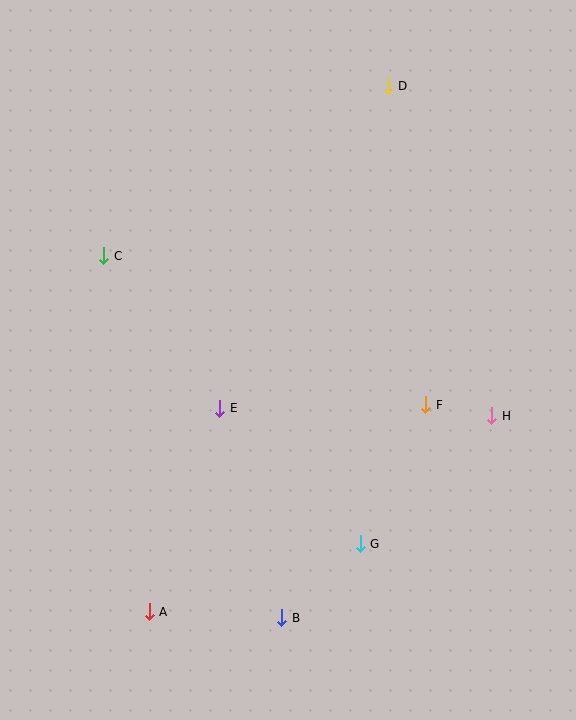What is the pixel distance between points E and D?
The distance between E and D is 364 pixels.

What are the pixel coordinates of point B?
Point B is at (282, 618).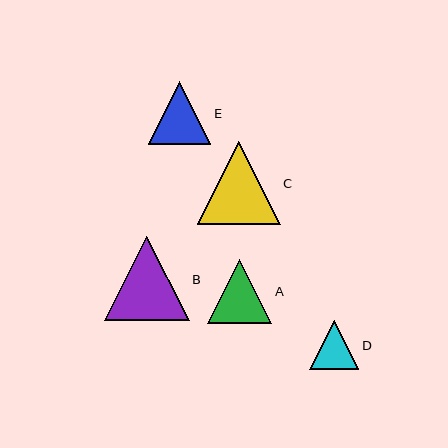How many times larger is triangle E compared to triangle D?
Triangle E is approximately 1.3 times the size of triangle D.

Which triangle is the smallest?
Triangle D is the smallest with a size of approximately 49 pixels.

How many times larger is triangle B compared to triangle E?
Triangle B is approximately 1.4 times the size of triangle E.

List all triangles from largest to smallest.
From largest to smallest: B, C, A, E, D.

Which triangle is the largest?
Triangle B is the largest with a size of approximately 84 pixels.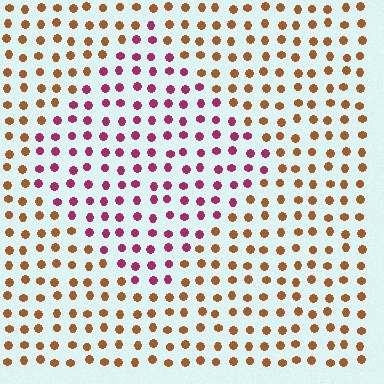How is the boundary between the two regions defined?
The boundary is defined purely by a slight shift in hue (about 57 degrees). Spacing, size, and orientation are identical on both sides.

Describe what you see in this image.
The image is filled with small brown elements in a uniform arrangement. A diamond-shaped region is visible where the elements are tinted to a slightly different hue, forming a subtle color boundary.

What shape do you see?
I see a diamond.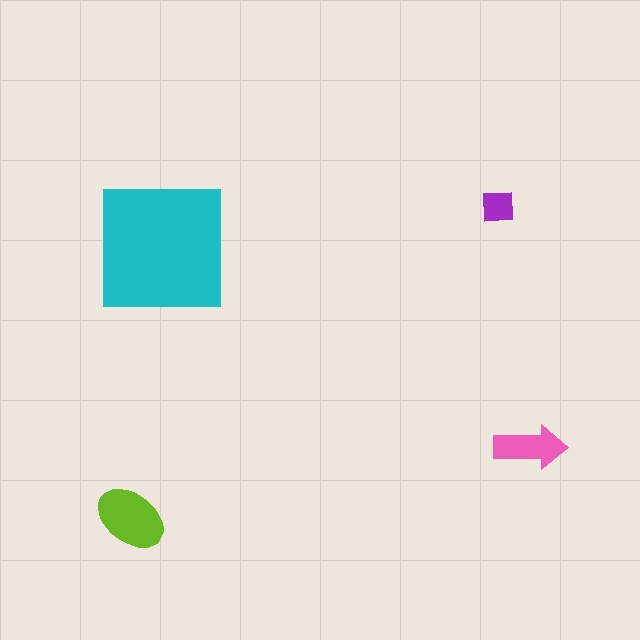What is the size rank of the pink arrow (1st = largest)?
3rd.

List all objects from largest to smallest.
The cyan square, the lime ellipse, the pink arrow, the purple square.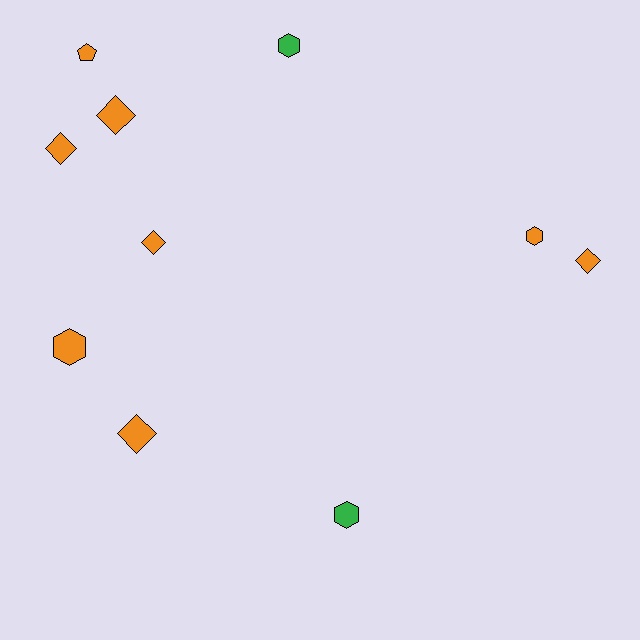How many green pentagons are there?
There are no green pentagons.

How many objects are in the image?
There are 10 objects.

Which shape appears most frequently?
Diamond, with 5 objects.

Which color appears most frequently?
Orange, with 8 objects.